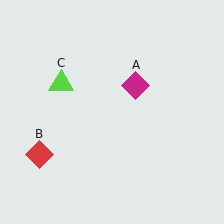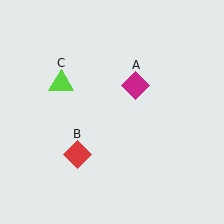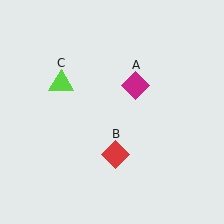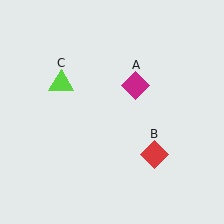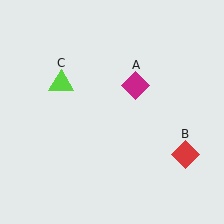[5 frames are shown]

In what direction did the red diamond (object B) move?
The red diamond (object B) moved right.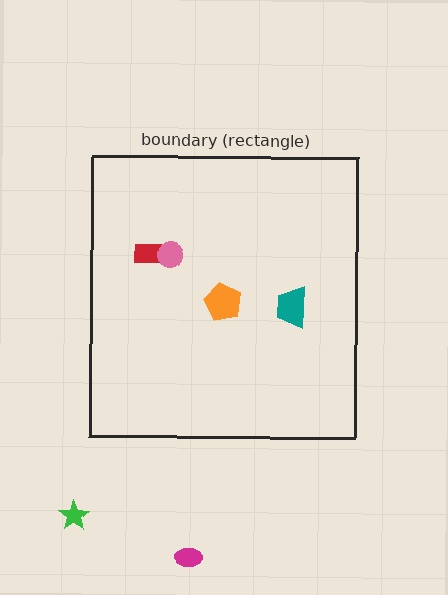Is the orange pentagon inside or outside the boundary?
Inside.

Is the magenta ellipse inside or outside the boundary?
Outside.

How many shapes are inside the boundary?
4 inside, 2 outside.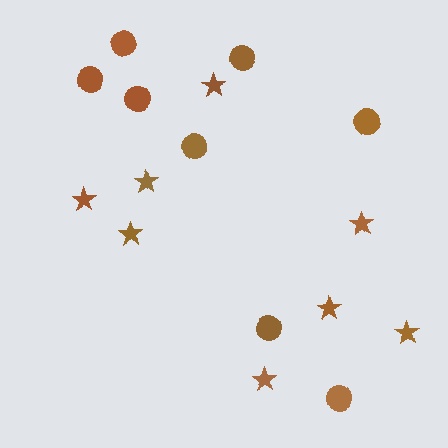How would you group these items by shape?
There are 2 groups: one group of stars (8) and one group of circles (8).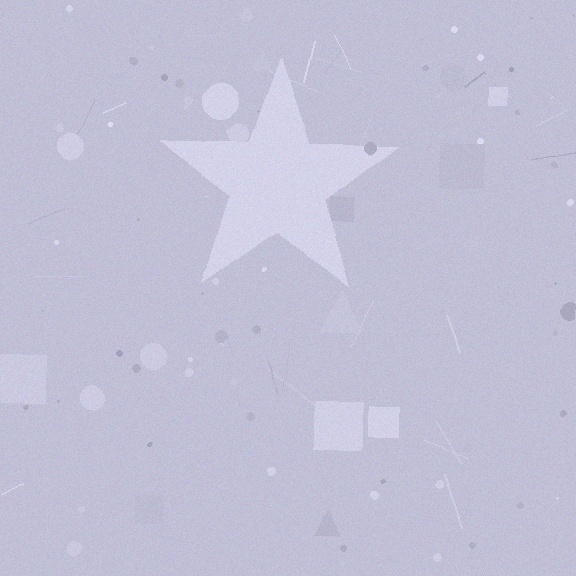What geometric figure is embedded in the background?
A star is embedded in the background.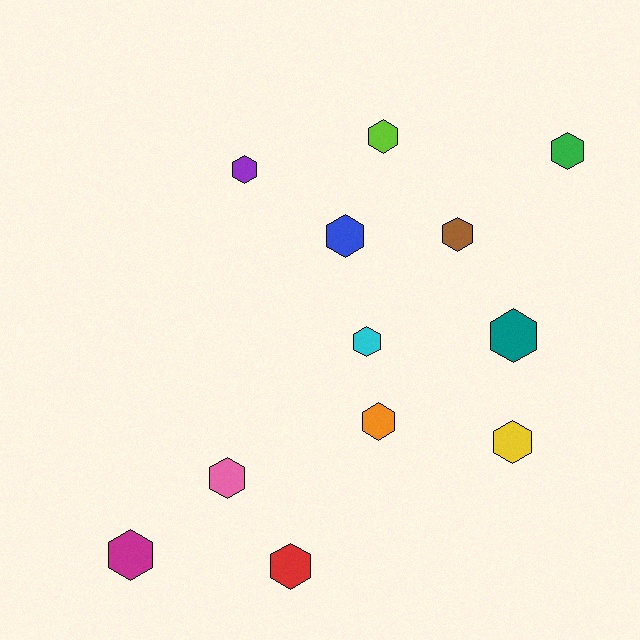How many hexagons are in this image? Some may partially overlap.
There are 12 hexagons.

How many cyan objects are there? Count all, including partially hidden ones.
There is 1 cyan object.